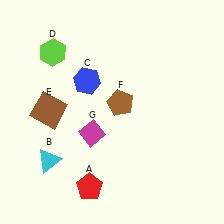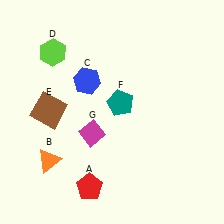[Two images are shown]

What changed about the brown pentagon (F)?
In Image 1, F is brown. In Image 2, it changed to teal.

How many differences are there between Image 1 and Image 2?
There are 2 differences between the two images.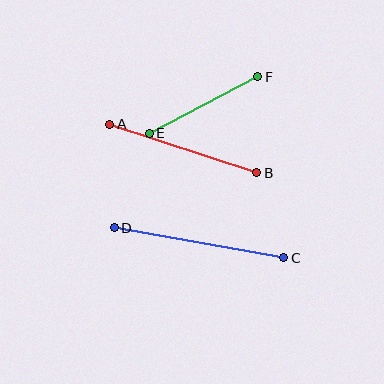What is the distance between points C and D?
The distance is approximately 172 pixels.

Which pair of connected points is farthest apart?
Points C and D are farthest apart.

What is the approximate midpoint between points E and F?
The midpoint is at approximately (204, 105) pixels.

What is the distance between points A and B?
The distance is approximately 155 pixels.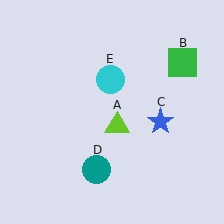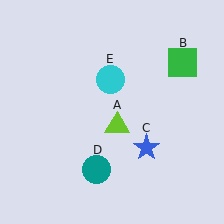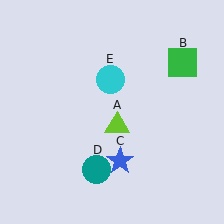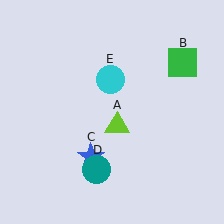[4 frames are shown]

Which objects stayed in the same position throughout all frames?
Lime triangle (object A) and green square (object B) and teal circle (object D) and cyan circle (object E) remained stationary.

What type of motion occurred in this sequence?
The blue star (object C) rotated clockwise around the center of the scene.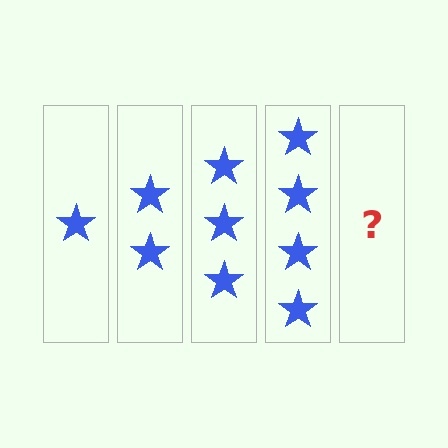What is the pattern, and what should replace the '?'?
The pattern is that each step adds one more star. The '?' should be 5 stars.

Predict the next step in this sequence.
The next step is 5 stars.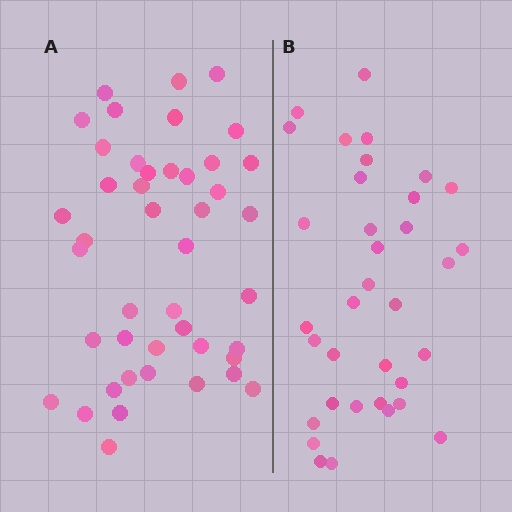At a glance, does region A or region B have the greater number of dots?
Region A (the left region) has more dots.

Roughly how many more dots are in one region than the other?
Region A has roughly 8 or so more dots than region B.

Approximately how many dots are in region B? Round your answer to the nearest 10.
About 40 dots. (The exact count is 35, which rounds to 40.)